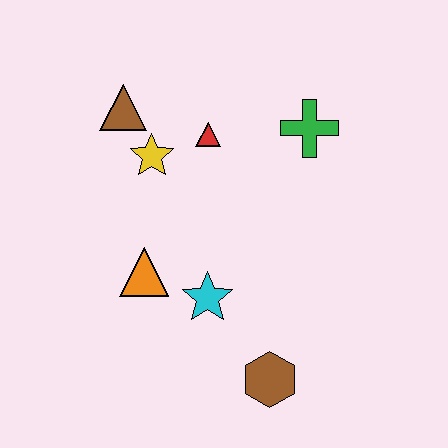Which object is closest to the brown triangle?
The yellow star is closest to the brown triangle.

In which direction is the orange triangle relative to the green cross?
The orange triangle is to the left of the green cross.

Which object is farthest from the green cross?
The brown hexagon is farthest from the green cross.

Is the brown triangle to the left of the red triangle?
Yes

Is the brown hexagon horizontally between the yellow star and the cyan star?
No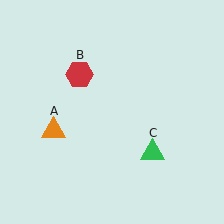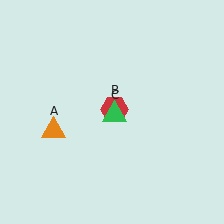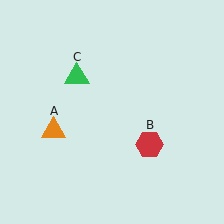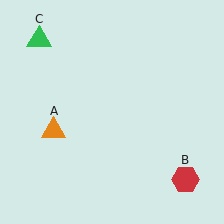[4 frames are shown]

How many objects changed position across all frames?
2 objects changed position: red hexagon (object B), green triangle (object C).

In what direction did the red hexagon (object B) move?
The red hexagon (object B) moved down and to the right.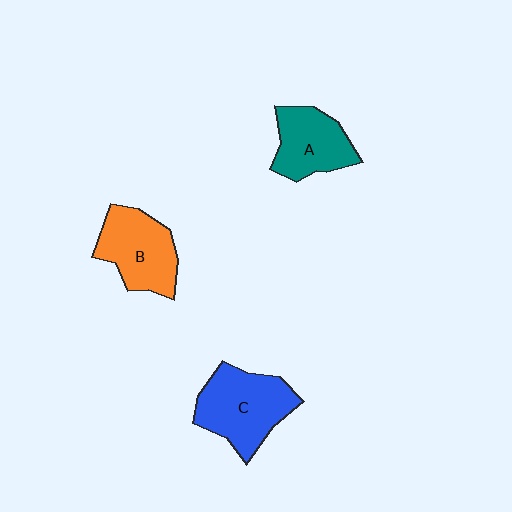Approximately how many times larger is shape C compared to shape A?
Approximately 1.3 times.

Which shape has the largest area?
Shape C (blue).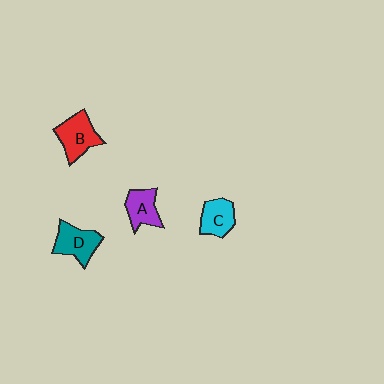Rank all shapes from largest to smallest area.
From largest to smallest: B (red), D (teal), C (cyan), A (purple).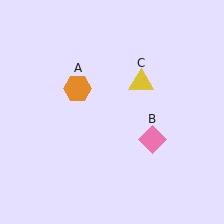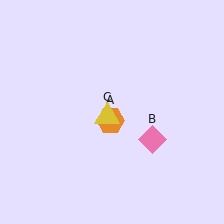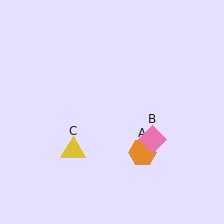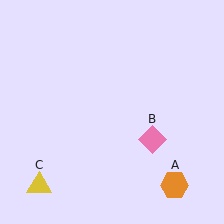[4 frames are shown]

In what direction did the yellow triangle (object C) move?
The yellow triangle (object C) moved down and to the left.